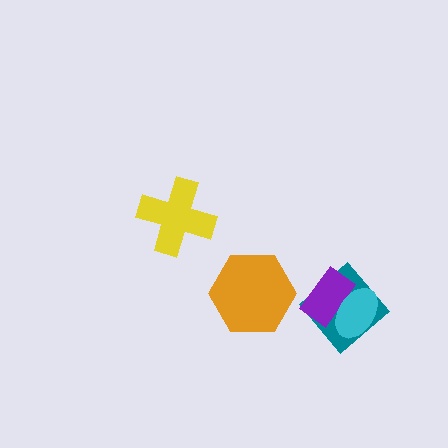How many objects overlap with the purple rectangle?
2 objects overlap with the purple rectangle.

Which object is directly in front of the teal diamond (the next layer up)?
The purple rectangle is directly in front of the teal diamond.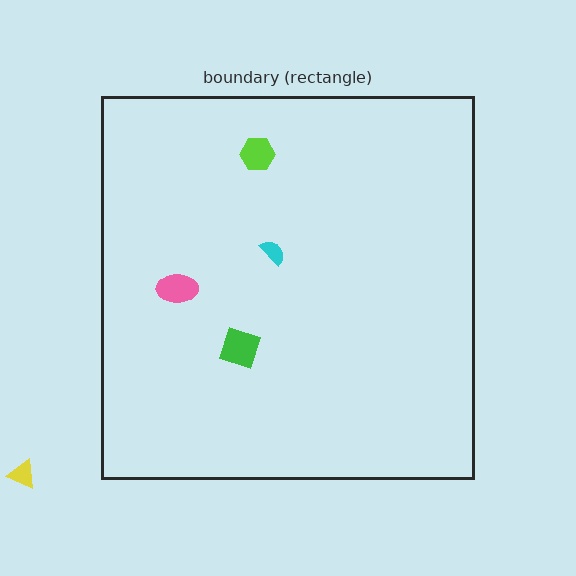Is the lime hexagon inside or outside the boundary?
Inside.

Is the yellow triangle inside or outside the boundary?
Outside.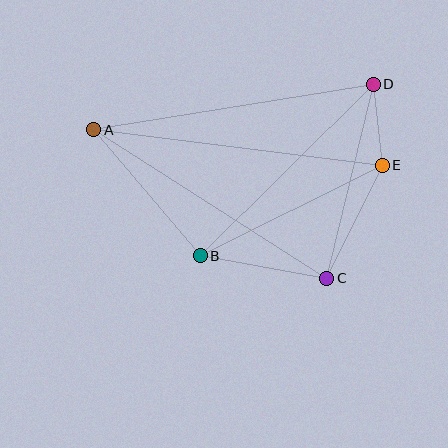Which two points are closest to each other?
Points D and E are closest to each other.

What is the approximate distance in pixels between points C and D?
The distance between C and D is approximately 199 pixels.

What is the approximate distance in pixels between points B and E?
The distance between B and E is approximately 203 pixels.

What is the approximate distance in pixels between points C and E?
The distance between C and E is approximately 126 pixels.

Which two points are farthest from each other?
Points A and E are farthest from each other.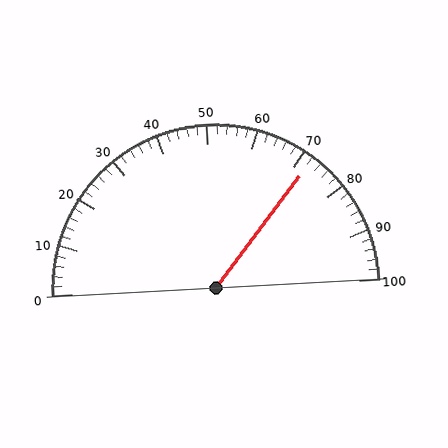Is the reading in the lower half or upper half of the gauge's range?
The reading is in the upper half of the range (0 to 100).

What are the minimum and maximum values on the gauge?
The gauge ranges from 0 to 100.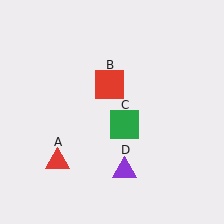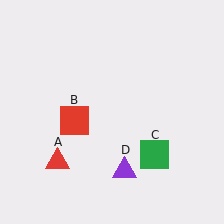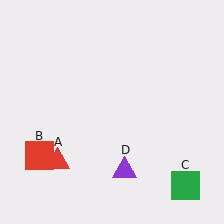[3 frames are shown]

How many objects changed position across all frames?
2 objects changed position: red square (object B), green square (object C).